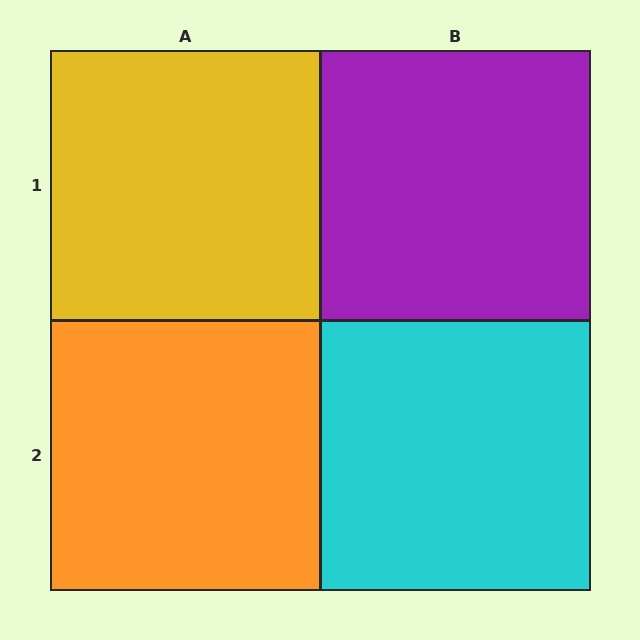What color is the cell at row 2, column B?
Cyan.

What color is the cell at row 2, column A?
Orange.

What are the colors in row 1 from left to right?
Yellow, purple.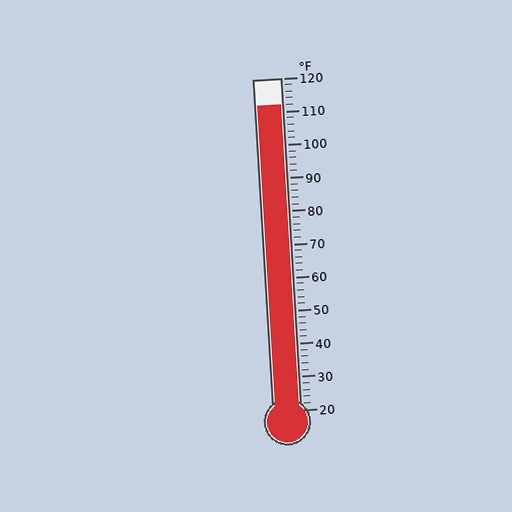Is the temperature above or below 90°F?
The temperature is above 90°F.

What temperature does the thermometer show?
The thermometer shows approximately 112°F.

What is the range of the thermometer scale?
The thermometer scale ranges from 20°F to 120°F.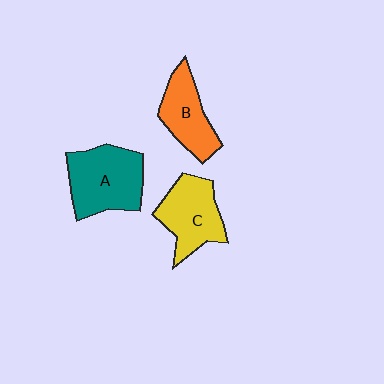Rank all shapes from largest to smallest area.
From largest to smallest: A (teal), C (yellow), B (orange).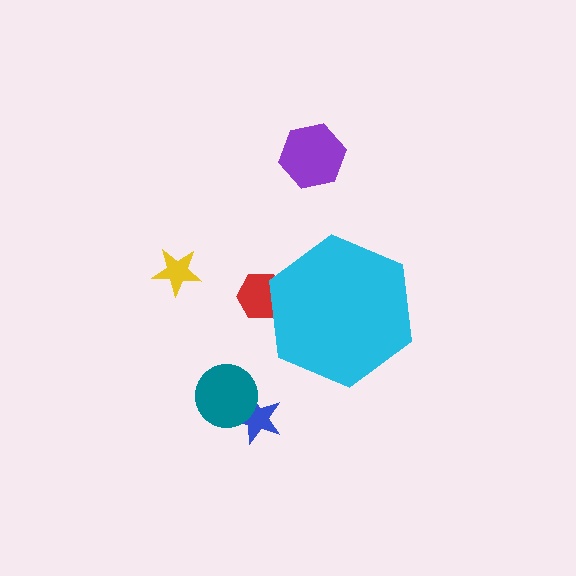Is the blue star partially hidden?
No, the blue star is fully visible.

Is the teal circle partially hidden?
No, the teal circle is fully visible.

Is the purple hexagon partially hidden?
No, the purple hexagon is fully visible.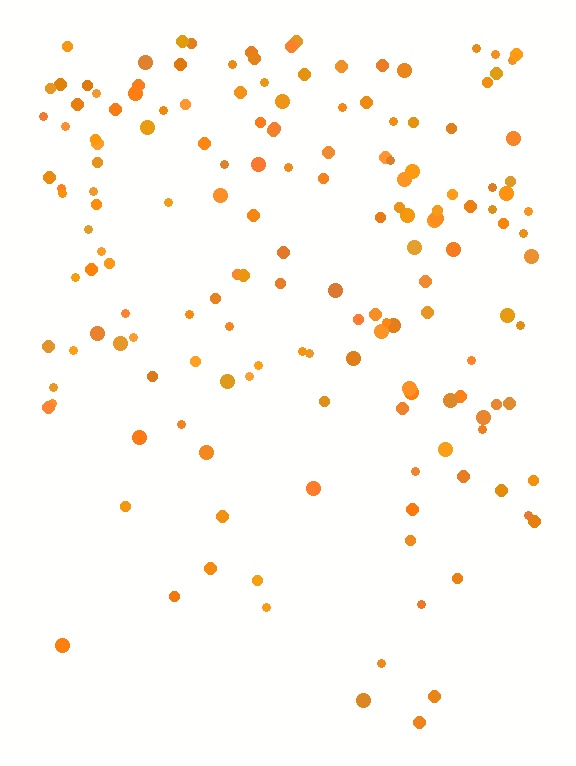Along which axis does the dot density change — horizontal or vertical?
Vertical.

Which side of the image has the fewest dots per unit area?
The bottom.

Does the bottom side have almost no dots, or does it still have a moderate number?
Still a moderate number, just noticeably fewer than the top.